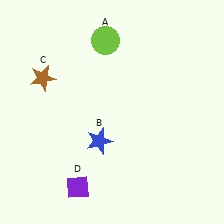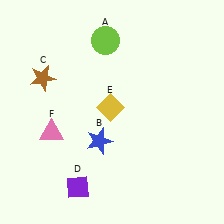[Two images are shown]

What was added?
A yellow diamond (E), a pink triangle (F) were added in Image 2.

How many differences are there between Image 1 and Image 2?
There are 2 differences between the two images.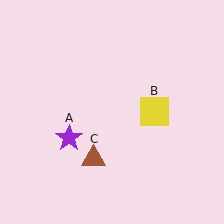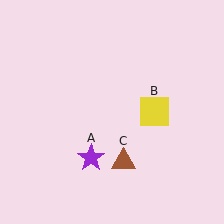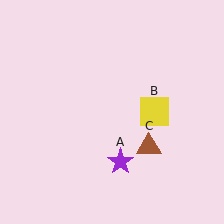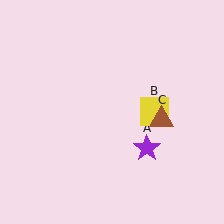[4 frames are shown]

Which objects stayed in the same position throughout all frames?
Yellow square (object B) remained stationary.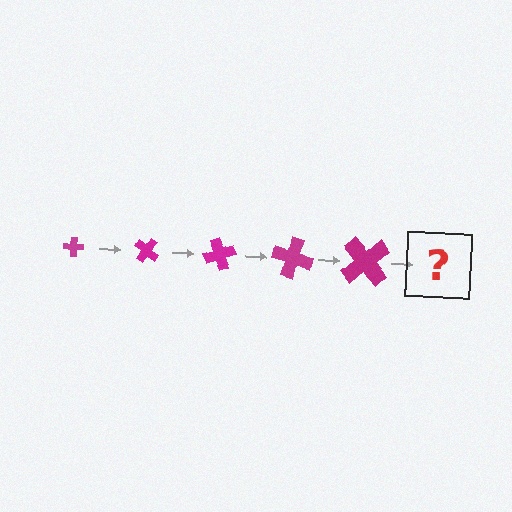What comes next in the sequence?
The next element should be a cross, larger than the previous one and rotated 175 degrees from the start.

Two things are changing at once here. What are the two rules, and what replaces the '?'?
The two rules are that the cross grows larger each step and it rotates 35 degrees each step. The '?' should be a cross, larger than the previous one and rotated 175 degrees from the start.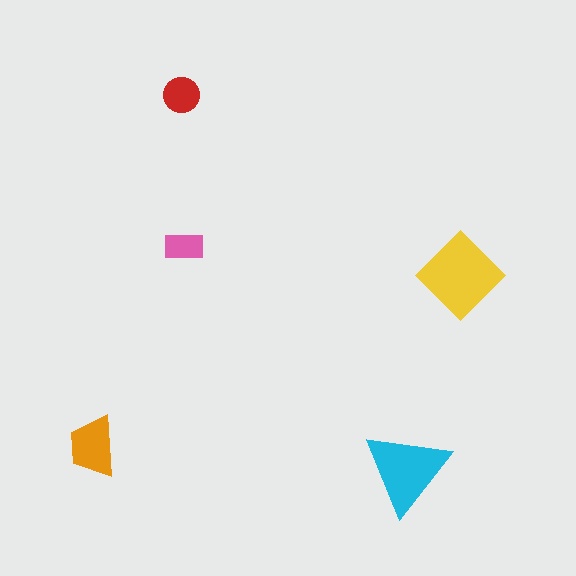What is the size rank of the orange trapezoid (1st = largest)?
3rd.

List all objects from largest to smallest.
The yellow diamond, the cyan triangle, the orange trapezoid, the red circle, the pink rectangle.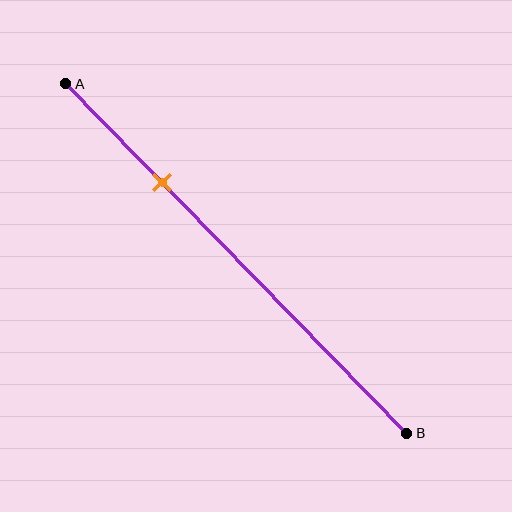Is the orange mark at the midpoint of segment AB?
No, the mark is at about 30% from A, not at the 50% midpoint.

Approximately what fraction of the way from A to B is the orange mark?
The orange mark is approximately 30% of the way from A to B.